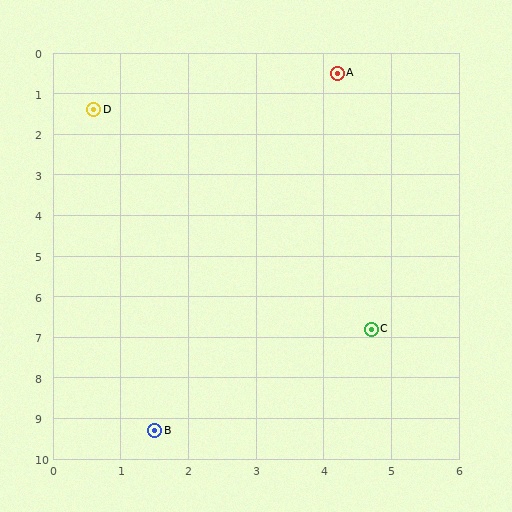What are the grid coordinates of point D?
Point D is at approximately (0.6, 1.4).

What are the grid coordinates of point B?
Point B is at approximately (1.5, 9.3).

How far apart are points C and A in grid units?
Points C and A are about 6.3 grid units apart.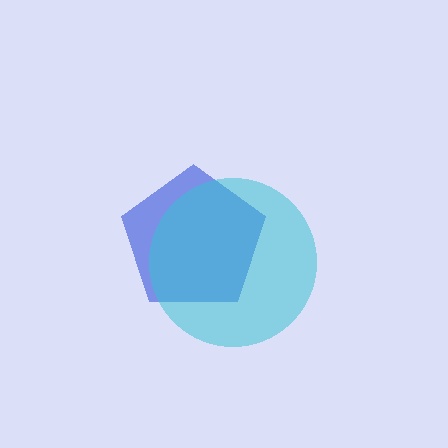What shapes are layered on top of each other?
The layered shapes are: a blue pentagon, a cyan circle.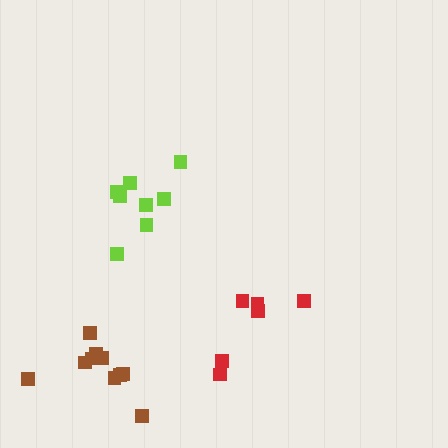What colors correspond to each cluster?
The clusters are colored: red, brown, lime.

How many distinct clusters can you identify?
There are 3 distinct clusters.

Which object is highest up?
The lime cluster is topmost.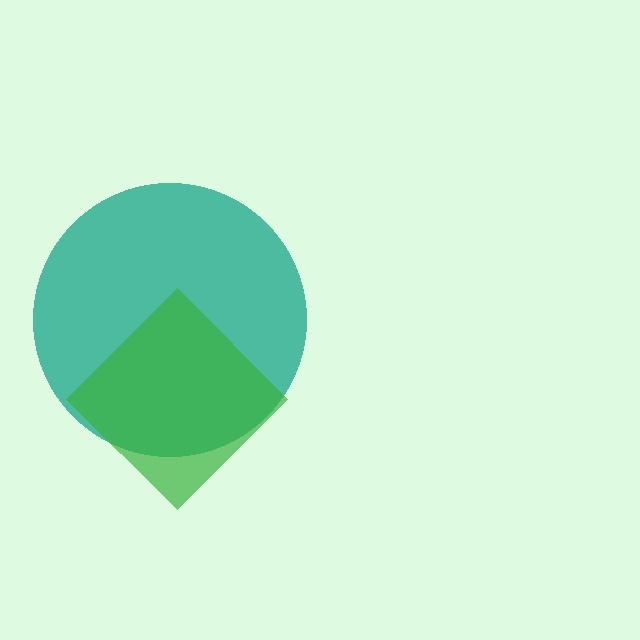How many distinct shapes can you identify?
There are 2 distinct shapes: a teal circle, a green diamond.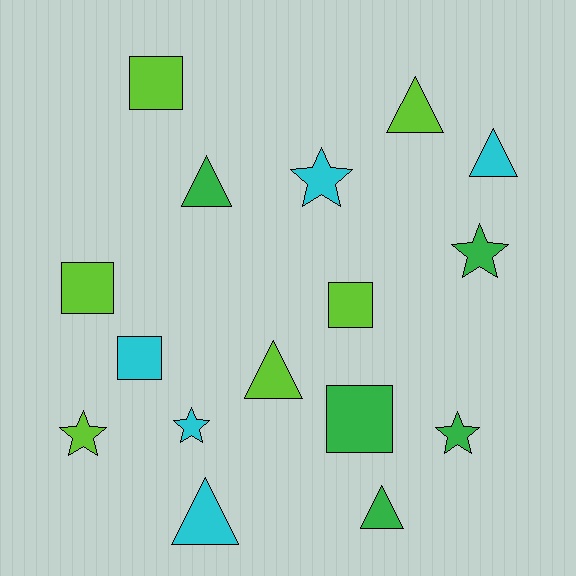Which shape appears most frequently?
Triangle, with 6 objects.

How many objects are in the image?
There are 16 objects.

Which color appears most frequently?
Lime, with 6 objects.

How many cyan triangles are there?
There are 2 cyan triangles.